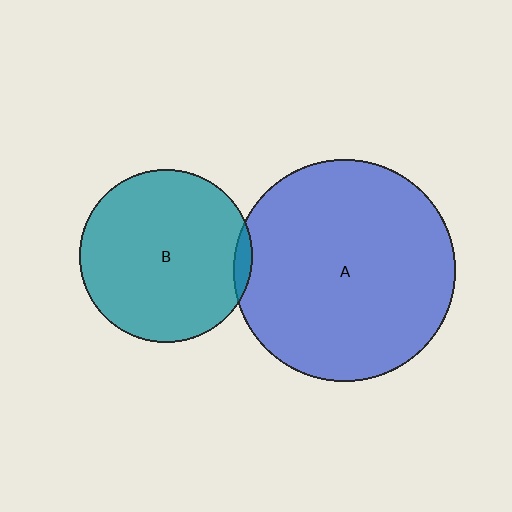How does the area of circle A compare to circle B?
Approximately 1.6 times.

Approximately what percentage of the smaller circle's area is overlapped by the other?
Approximately 5%.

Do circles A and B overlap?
Yes.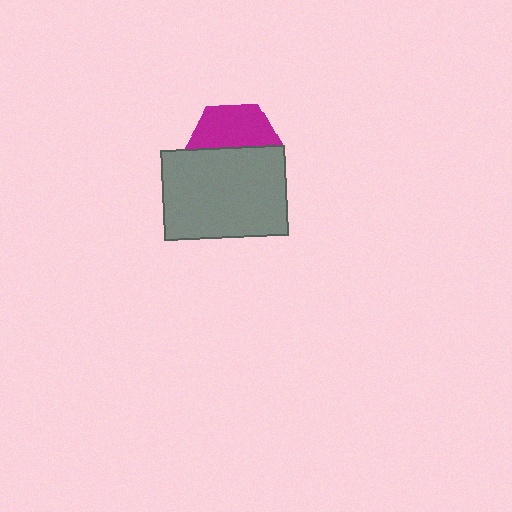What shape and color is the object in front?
The object in front is a gray rectangle.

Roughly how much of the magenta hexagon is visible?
About half of it is visible (roughly 46%).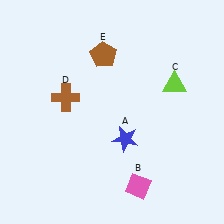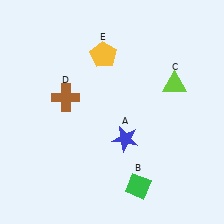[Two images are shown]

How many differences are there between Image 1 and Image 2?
There are 2 differences between the two images.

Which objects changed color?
B changed from pink to green. E changed from brown to yellow.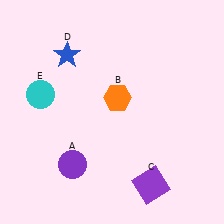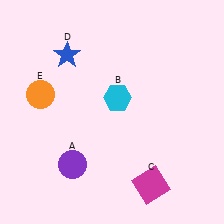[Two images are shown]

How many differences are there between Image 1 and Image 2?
There are 3 differences between the two images.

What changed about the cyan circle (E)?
In Image 1, E is cyan. In Image 2, it changed to orange.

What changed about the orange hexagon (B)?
In Image 1, B is orange. In Image 2, it changed to cyan.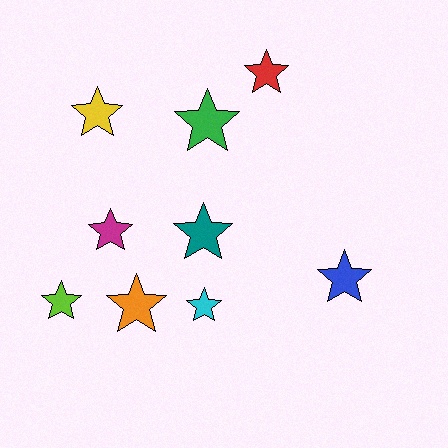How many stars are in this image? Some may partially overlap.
There are 9 stars.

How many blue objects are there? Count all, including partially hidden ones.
There is 1 blue object.